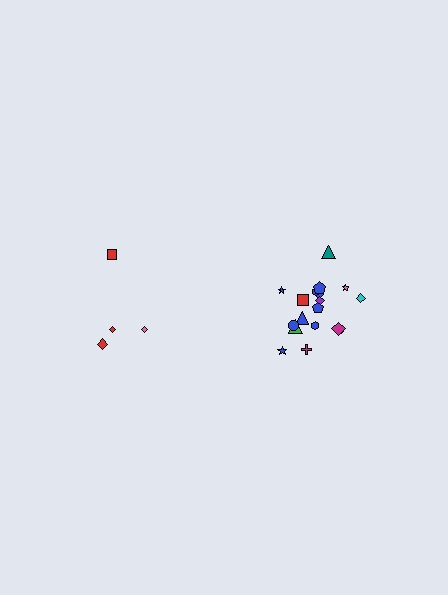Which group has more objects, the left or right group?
The right group.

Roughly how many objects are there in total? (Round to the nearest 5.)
Roughly 20 objects in total.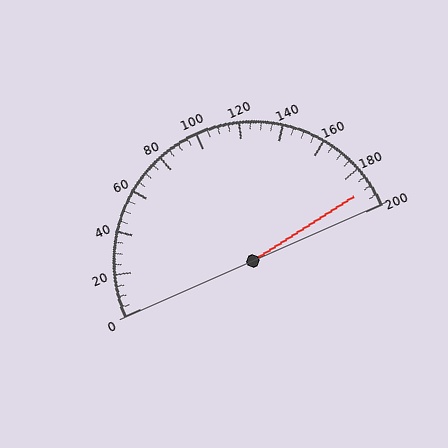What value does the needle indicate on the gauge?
The needle indicates approximately 190.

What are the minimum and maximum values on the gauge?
The gauge ranges from 0 to 200.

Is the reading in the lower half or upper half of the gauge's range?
The reading is in the upper half of the range (0 to 200).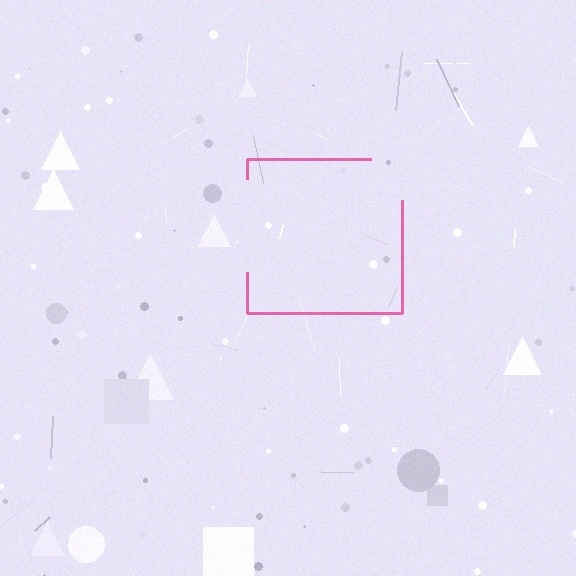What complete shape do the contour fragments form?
The contour fragments form a square.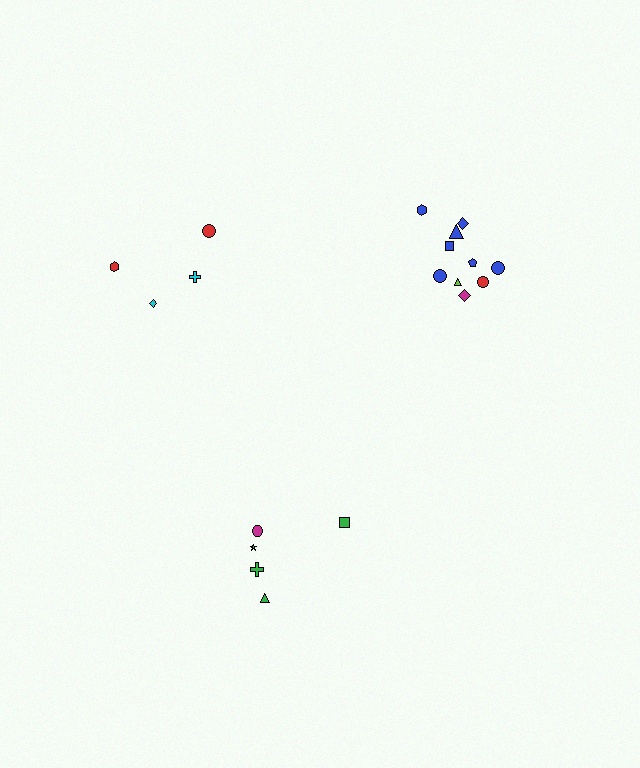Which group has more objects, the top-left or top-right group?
The top-right group.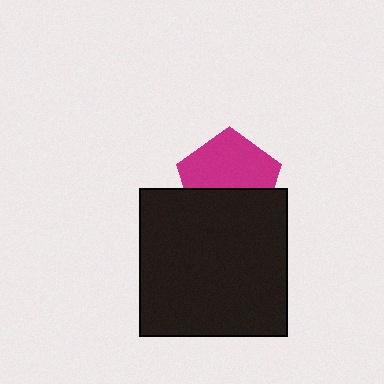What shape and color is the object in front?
The object in front is a black square.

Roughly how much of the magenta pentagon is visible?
About half of it is visible (roughly 58%).